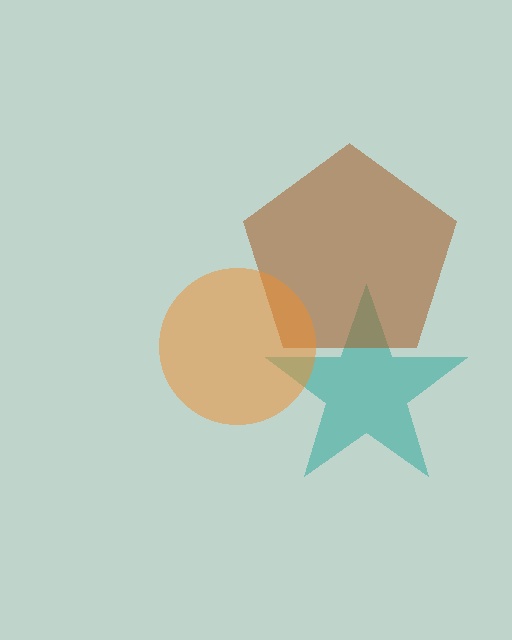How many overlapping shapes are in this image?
There are 3 overlapping shapes in the image.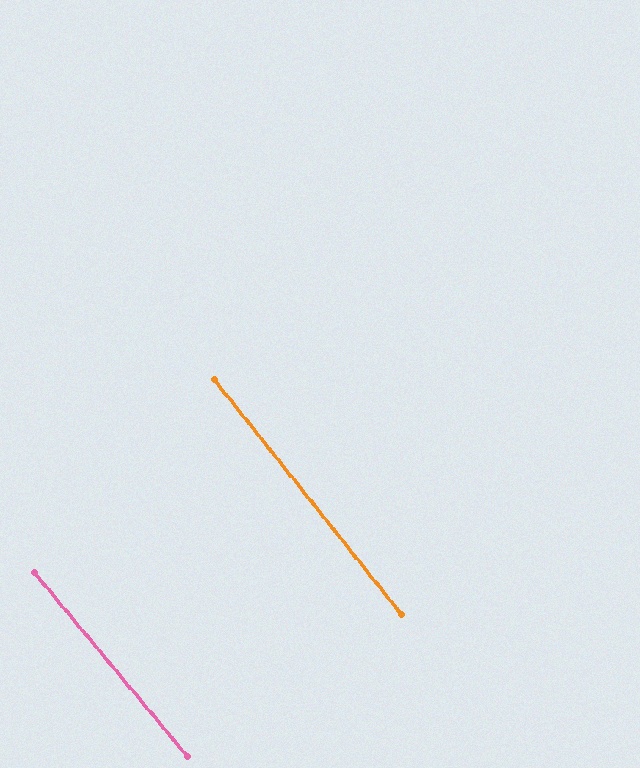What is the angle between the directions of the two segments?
Approximately 1 degree.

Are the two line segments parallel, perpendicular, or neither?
Parallel — their directions differ by only 1.4°.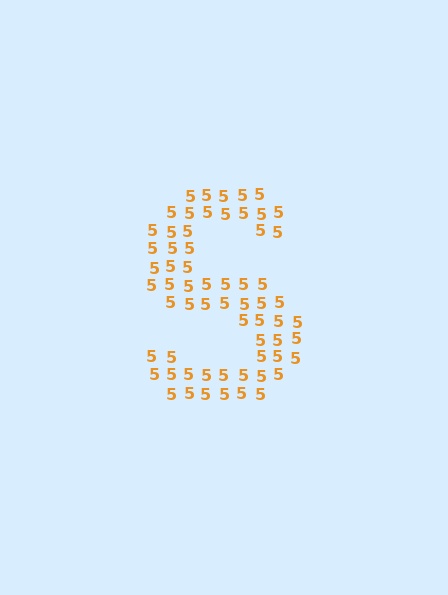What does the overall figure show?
The overall figure shows the letter S.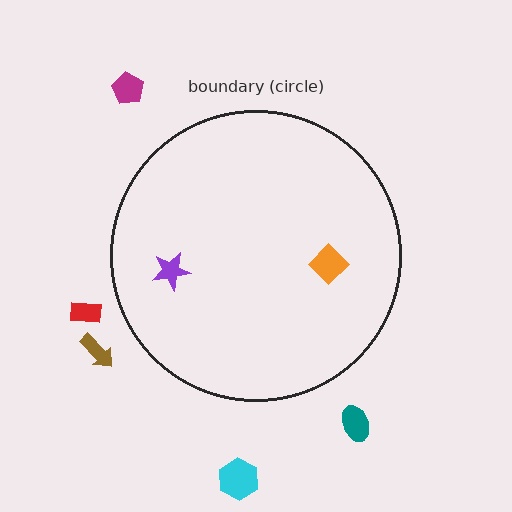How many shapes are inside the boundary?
2 inside, 5 outside.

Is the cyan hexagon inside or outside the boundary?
Outside.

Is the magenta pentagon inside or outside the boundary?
Outside.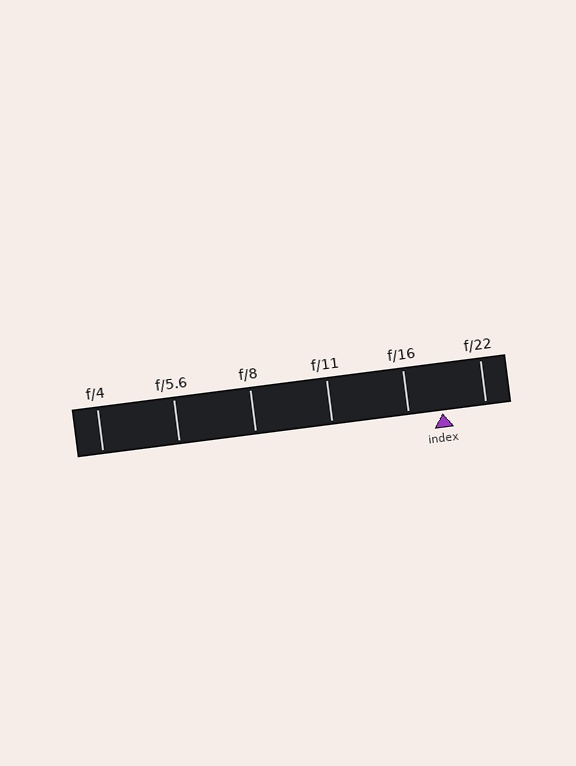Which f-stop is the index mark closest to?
The index mark is closest to f/16.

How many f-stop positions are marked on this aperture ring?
There are 6 f-stop positions marked.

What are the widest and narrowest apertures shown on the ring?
The widest aperture shown is f/4 and the narrowest is f/22.